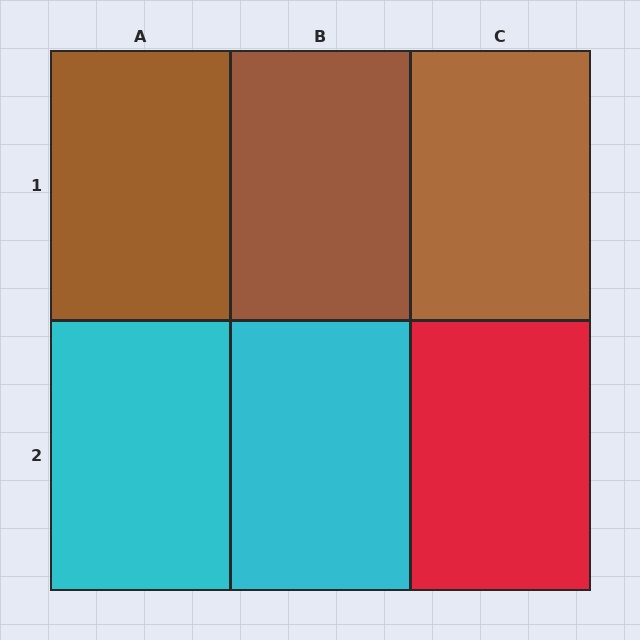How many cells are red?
1 cell is red.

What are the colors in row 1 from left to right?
Brown, brown, brown.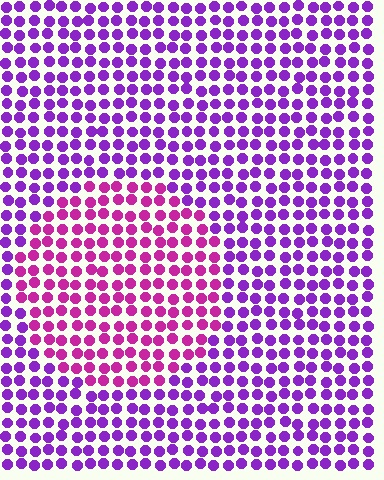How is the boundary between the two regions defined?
The boundary is defined purely by a slight shift in hue (about 36 degrees). Spacing, size, and orientation are identical on both sides.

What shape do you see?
I see a circle.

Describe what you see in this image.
The image is filled with small purple elements in a uniform arrangement. A circle-shaped region is visible where the elements are tinted to a slightly different hue, forming a subtle color boundary.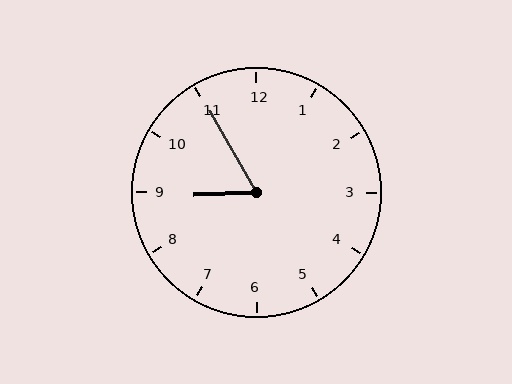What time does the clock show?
8:55.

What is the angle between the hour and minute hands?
Approximately 62 degrees.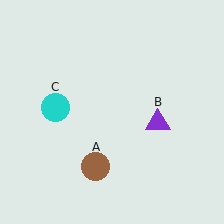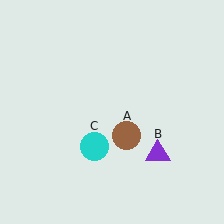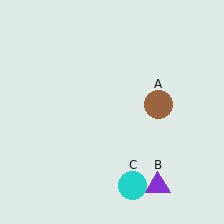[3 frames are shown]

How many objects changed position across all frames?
3 objects changed position: brown circle (object A), purple triangle (object B), cyan circle (object C).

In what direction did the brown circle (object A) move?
The brown circle (object A) moved up and to the right.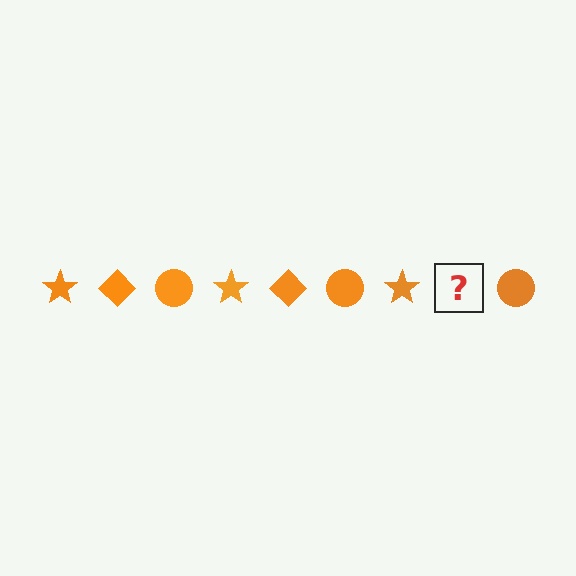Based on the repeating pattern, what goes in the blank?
The blank should be an orange diamond.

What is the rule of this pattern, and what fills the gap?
The rule is that the pattern cycles through star, diamond, circle shapes in orange. The gap should be filled with an orange diamond.